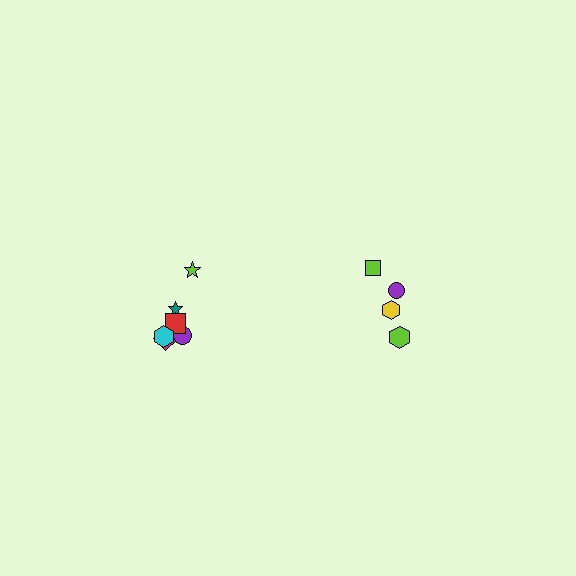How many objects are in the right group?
There are 4 objects.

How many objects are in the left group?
There are 6 objects.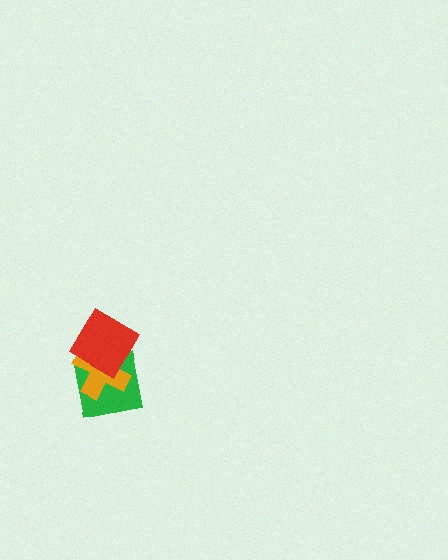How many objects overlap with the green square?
2 objects overlap with the green square.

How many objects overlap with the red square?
2 objects overlap with the red square.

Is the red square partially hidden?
No, no other shape covers it.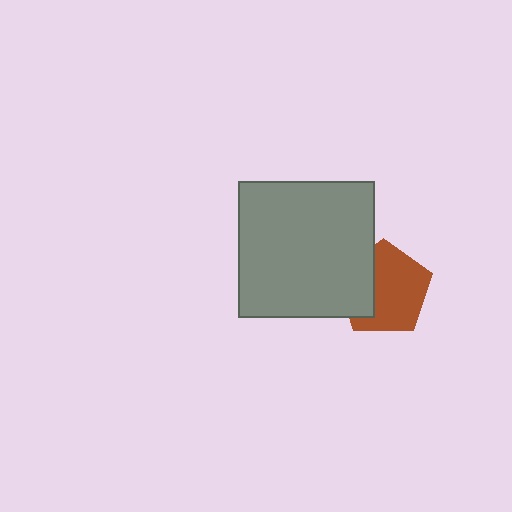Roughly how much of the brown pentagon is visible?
Most of it is visible (roughly 67%).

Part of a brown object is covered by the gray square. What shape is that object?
It is a pentagon.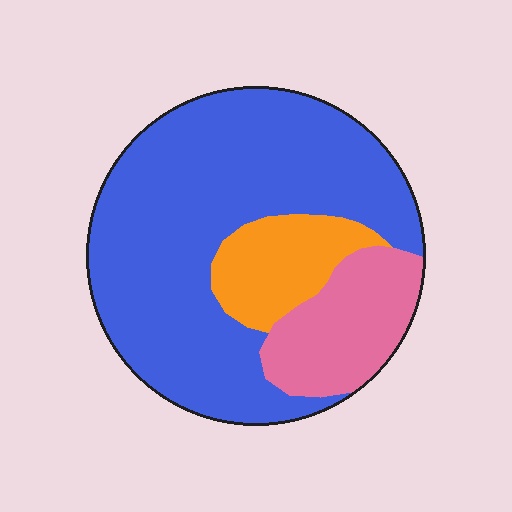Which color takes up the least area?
Orange, at roughly 15%.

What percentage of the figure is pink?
Pink covers 18% of the figure.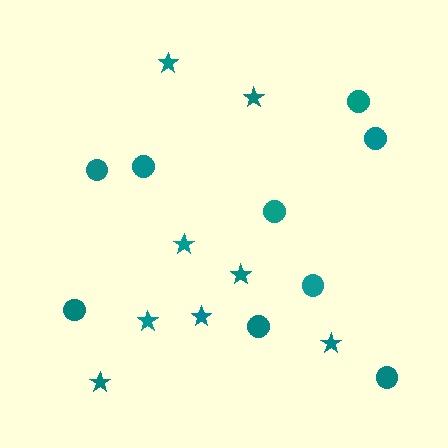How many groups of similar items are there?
There are 2 groups: one group of stars (8) and one group of circles (9).